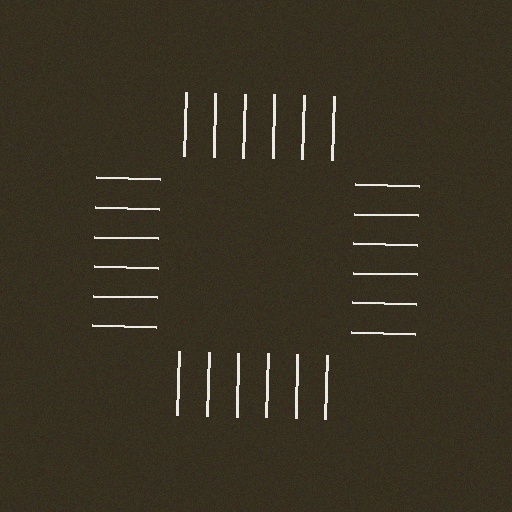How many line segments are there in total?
24 — 6 along each of the 4 edges.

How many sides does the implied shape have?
4 sides — the line-ends trace a square.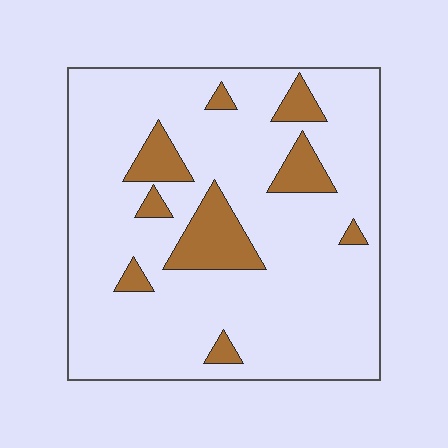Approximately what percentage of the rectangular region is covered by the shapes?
Approximately 15%.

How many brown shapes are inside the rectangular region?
9.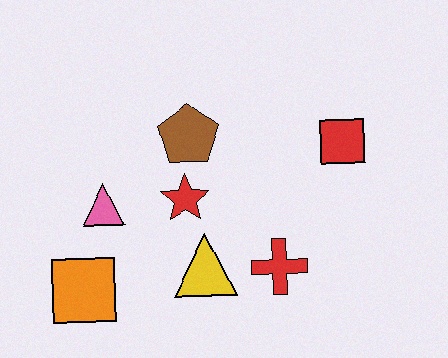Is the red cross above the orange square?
Yes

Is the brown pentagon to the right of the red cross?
No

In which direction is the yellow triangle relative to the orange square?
The yellow triangle is to the right of the orange square.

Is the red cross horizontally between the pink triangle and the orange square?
No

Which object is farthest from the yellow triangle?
The red square is farthest from the yellow triangle.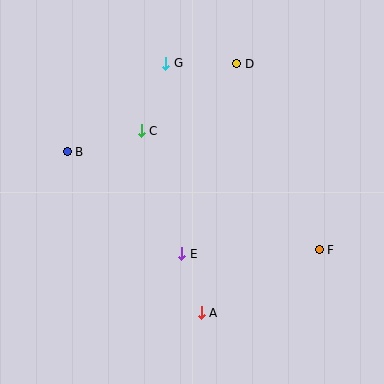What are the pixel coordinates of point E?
Point E is at (182, 254).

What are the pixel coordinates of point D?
Point D is at (237, 64).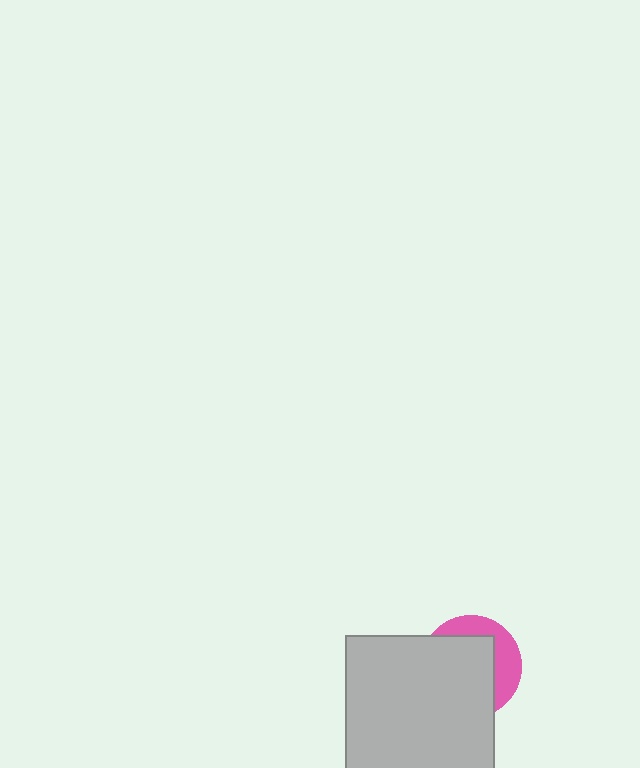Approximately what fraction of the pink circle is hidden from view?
Roughly 67% of the pink circle is hidden behind the light gray square.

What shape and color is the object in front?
The object in front is a light gray square.